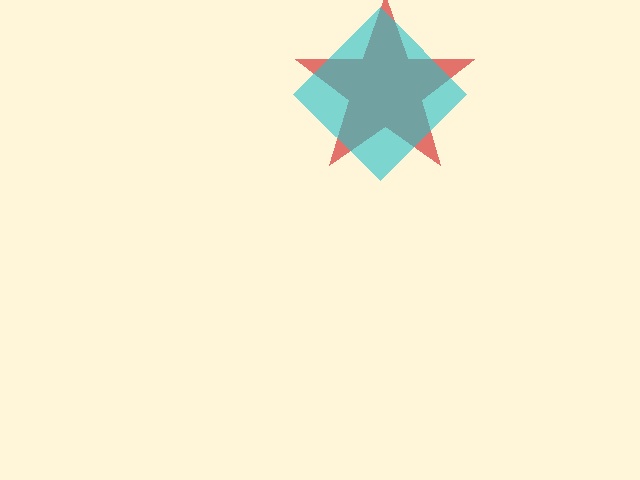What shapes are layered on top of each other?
The layered shapes are: a red star, a cyan diamond.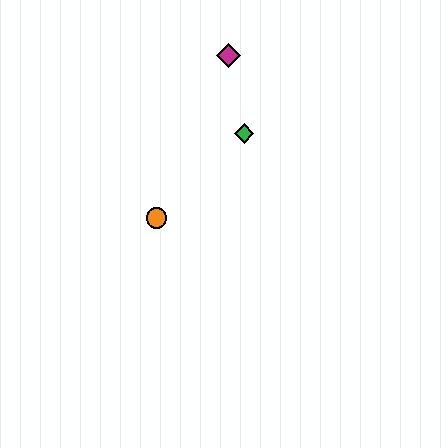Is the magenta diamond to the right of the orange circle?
Yes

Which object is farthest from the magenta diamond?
The orange circle is farthest from the magenta diamond.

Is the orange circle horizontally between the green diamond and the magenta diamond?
No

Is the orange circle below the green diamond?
Yes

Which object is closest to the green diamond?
The magenta diamond is closest to the green diamond.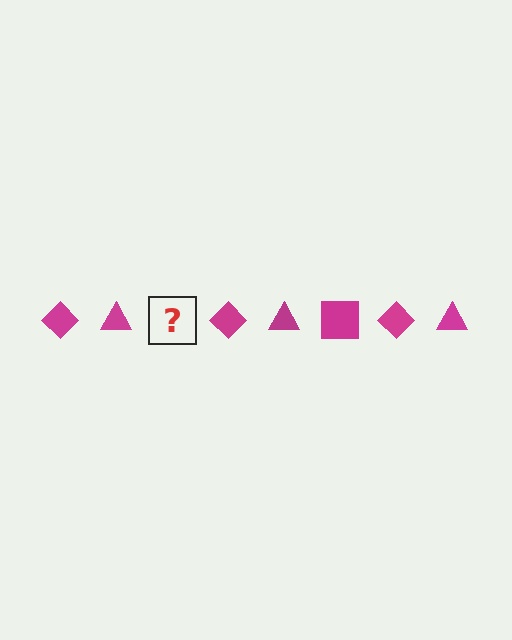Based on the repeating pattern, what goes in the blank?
The blank should be a magenta square.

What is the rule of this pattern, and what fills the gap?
The rule is that the pattern cycles through diamond, triangle, square shapes in magenta. The gap should be filled with a magenta square.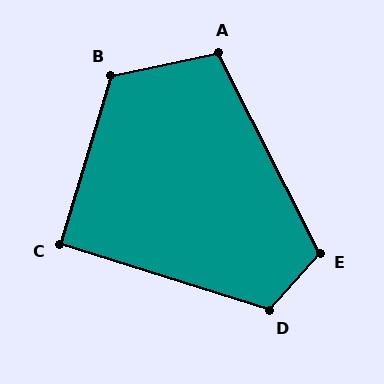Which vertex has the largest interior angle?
B, at approximately 119 degrees.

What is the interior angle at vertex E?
Approximately 112 degrees (obtuse).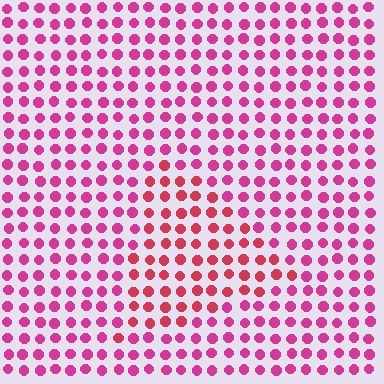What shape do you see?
I see a triangle.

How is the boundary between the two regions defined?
The boundary is defined purely by a slight shift in hue (about 26 degrees). Spacing, size, and orientation are identical on both sides.